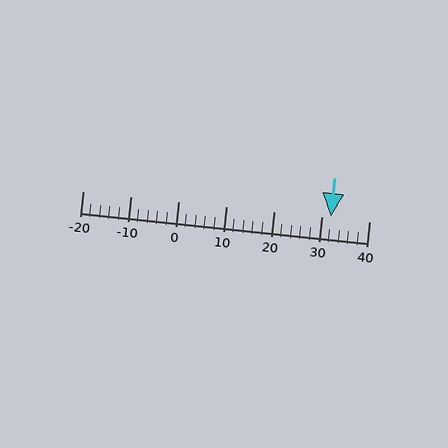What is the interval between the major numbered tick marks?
The major tick marks are spaced 10 units apart.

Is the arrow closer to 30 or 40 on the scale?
The arrow is closer to 30.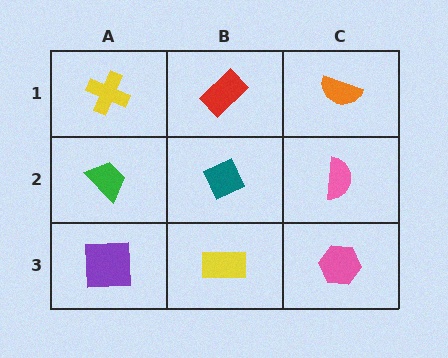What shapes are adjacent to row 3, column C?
A pink semicircle (row 2, column C), a yellow rectangle (row 3, column B).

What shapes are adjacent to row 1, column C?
A pink semicircle (row 2, column C), a red rectangle (row 1, column B).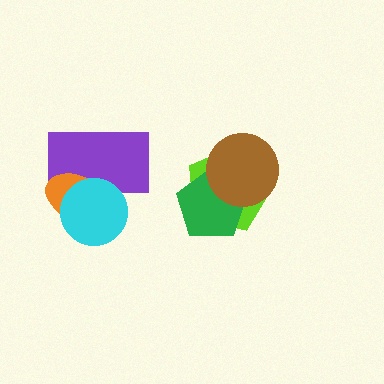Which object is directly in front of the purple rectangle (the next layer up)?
The orange ellipse is directly in front of the purple rectangle.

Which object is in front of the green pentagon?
The brown circle is in front of the green pentagon.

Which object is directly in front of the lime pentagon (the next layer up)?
The green pentagon is directly in front of the lime pentagon.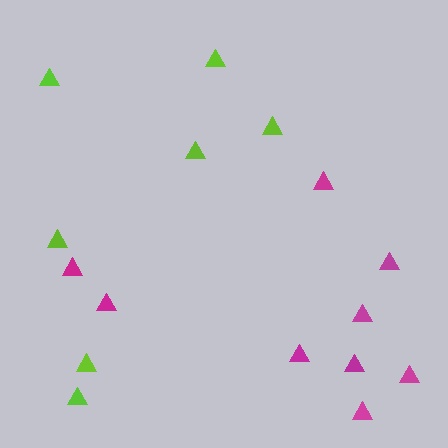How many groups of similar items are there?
There are 2 groups: one group of magenta triangles (9) and one group of lime triangles (7).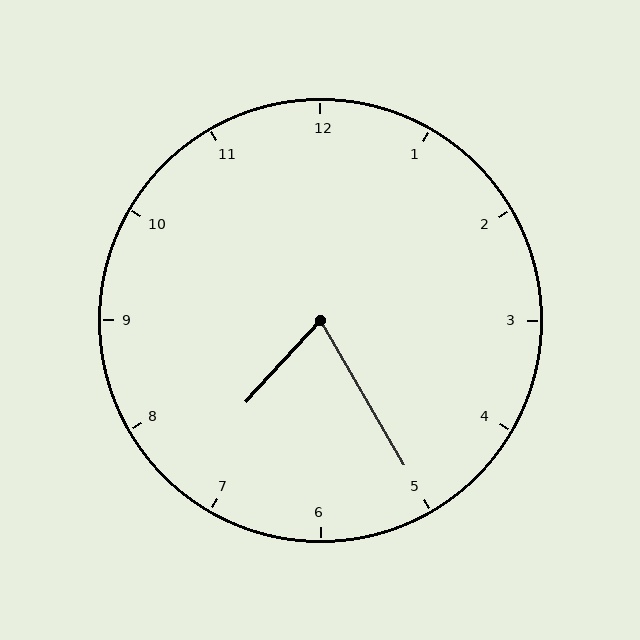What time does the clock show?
7:25.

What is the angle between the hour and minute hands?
Approximately 72 degrees.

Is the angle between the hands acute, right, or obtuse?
It is acute.